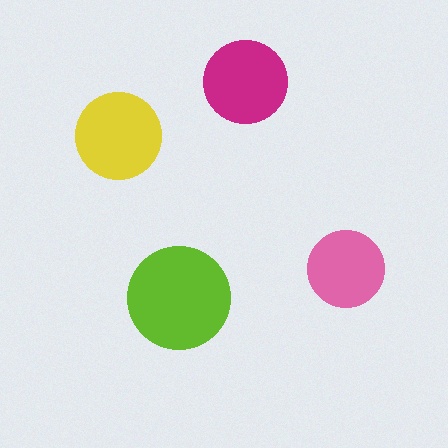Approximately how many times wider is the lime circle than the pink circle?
About 1.5 times wider.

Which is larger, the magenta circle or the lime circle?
The lime one.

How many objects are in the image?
There are 4 objects in the image.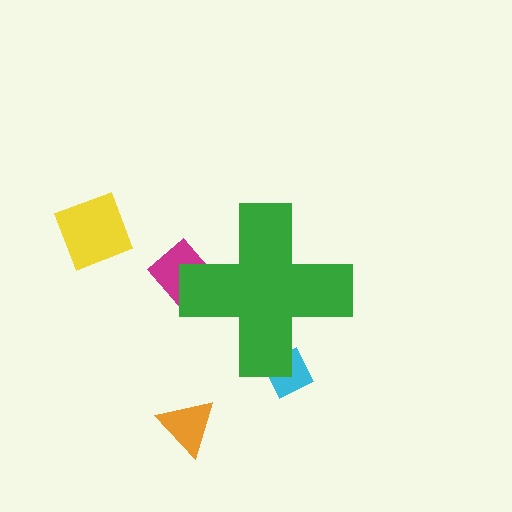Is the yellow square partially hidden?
No, the yellow square is fully visible.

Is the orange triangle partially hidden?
No, the orange triangle is fully visible.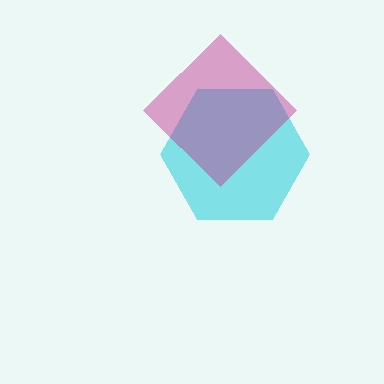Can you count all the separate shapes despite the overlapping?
Yes, there are 2 separate shapes.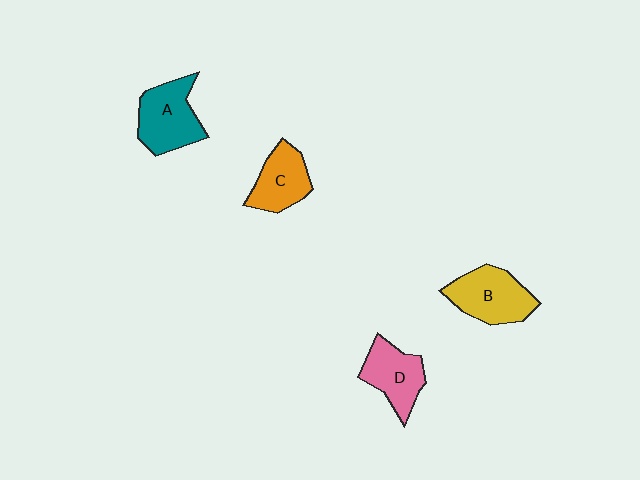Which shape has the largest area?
Shape B (yellow).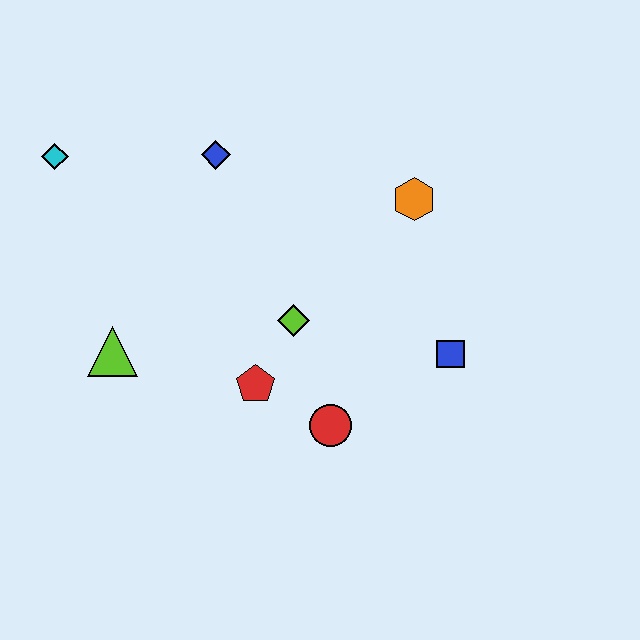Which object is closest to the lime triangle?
The red pentagon is closest to the lime triangle.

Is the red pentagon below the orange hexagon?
Yes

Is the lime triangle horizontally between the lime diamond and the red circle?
No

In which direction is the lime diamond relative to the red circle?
The lime diamond is above the red circle.